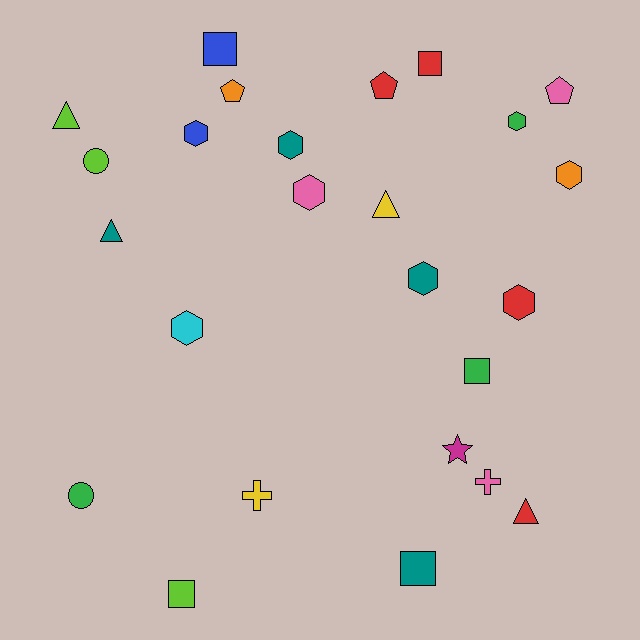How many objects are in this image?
There are 25 objects.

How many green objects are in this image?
There are 3 green objects.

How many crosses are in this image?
There are 2 crosses.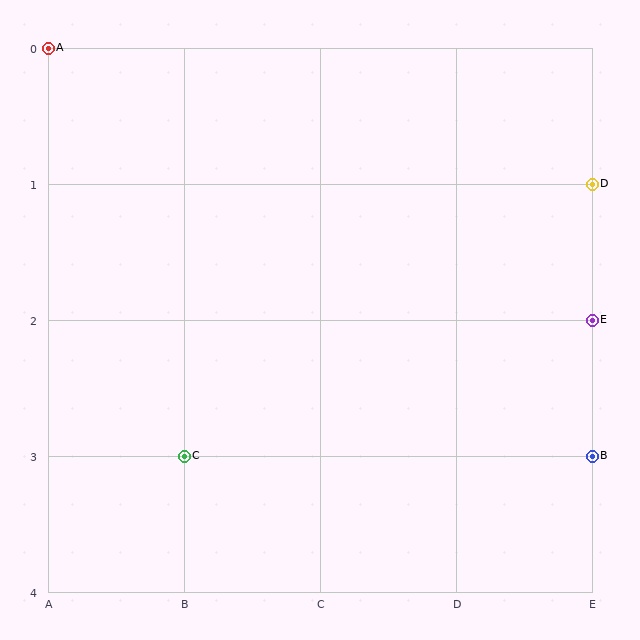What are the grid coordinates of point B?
Point B is at grid coordinates (E, 3).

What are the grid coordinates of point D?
Point D is at grid coordinates (E, 1).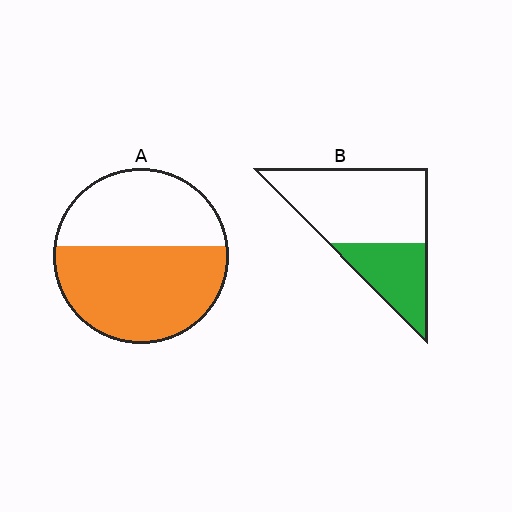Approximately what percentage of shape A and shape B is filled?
A is approximately 55% and B is approximately 35%.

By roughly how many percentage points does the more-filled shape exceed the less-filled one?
By roughly 25 percentage points (A over B).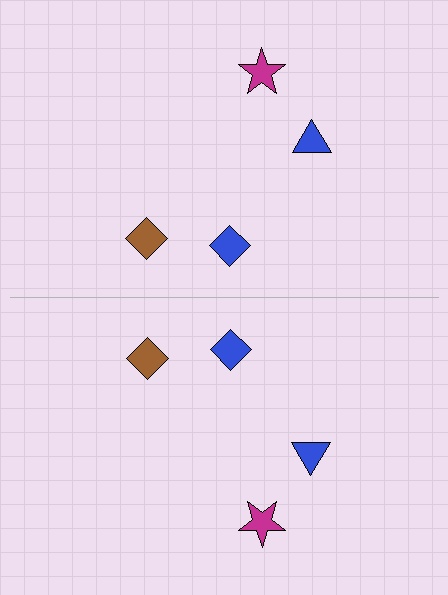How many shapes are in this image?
There are 8 shapes in this image.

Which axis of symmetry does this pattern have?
The pattern has a horizontal axis of symmetry running through the center of the image.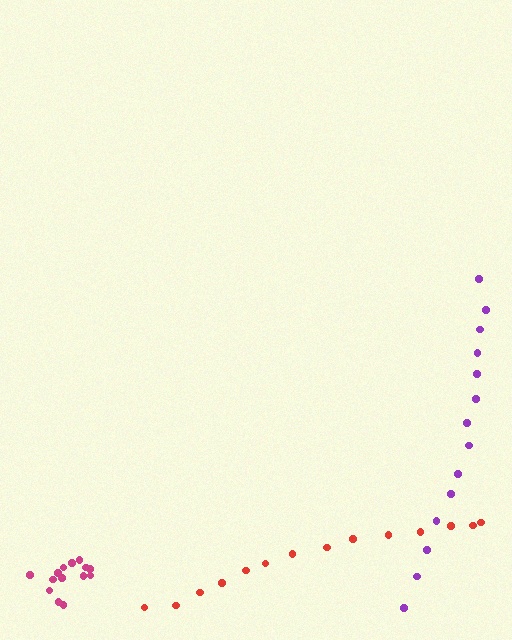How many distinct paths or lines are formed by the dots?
There are 3 distinct paths.